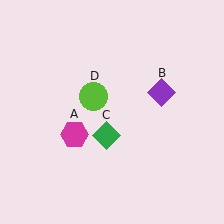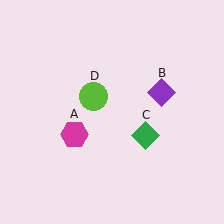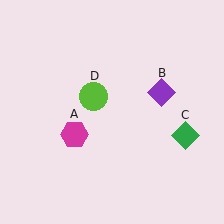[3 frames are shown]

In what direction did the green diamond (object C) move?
The green diamond (object C) moved right.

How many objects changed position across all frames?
1 object changed position: green diamond (object C).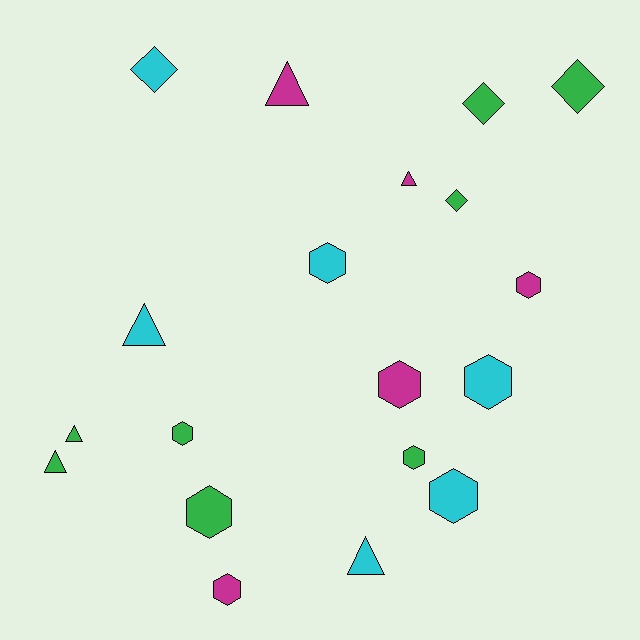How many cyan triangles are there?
There are 2 cyan triangles.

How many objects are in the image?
There are 19 objects.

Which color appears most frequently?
Green, with 8 objects.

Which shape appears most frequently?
Hexagon, with 9 objects.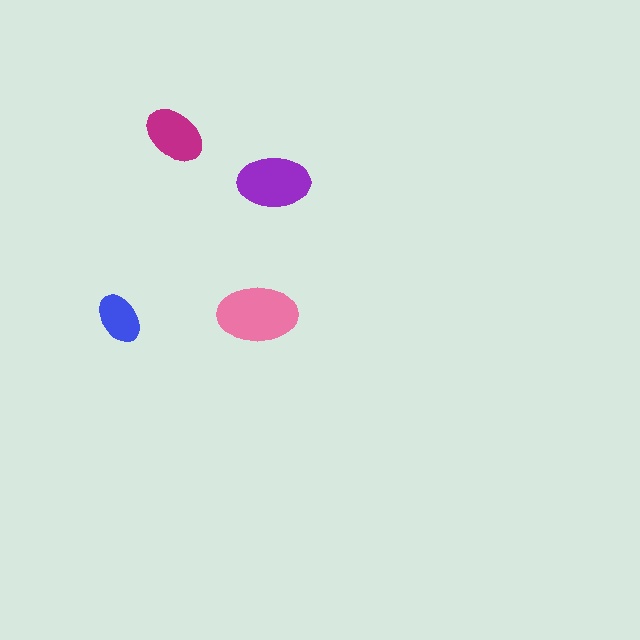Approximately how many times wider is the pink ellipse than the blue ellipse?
About 1.5 times wider.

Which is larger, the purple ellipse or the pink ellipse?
The pink one.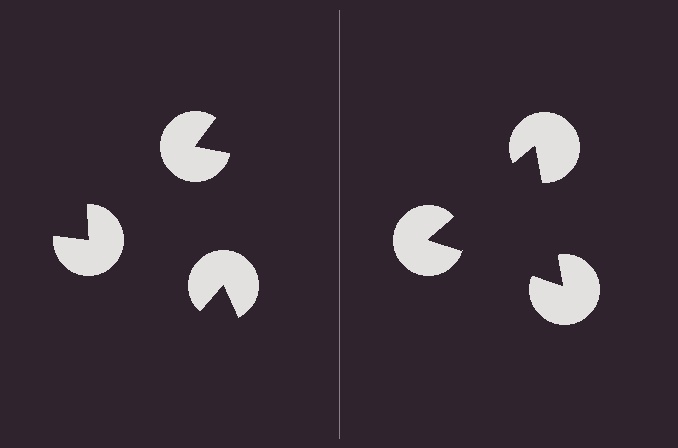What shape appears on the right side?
An illusory triangle.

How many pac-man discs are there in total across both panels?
6 — 3 on each side.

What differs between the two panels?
The pac-man discs are positioned identically on both sides; only the wedge orientations differ. On the right they align to a triangle; on the left they are misaligned.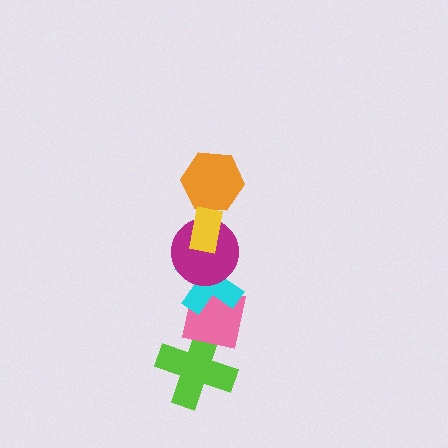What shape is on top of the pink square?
The cyan cross is on top of the pink square.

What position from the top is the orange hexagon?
The orange hexagon is 2nd from the top.